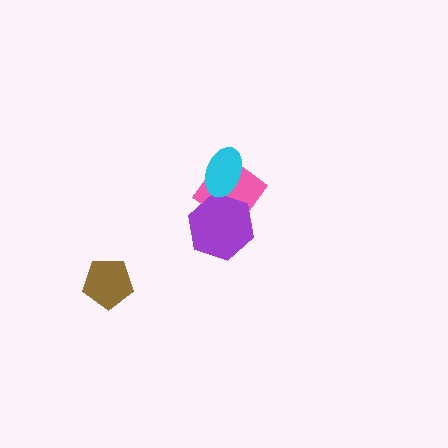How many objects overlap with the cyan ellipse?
2 objects overlap with the cyan ellipse.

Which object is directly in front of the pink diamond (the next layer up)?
The purple hexagon is directly in front of the pink diamond.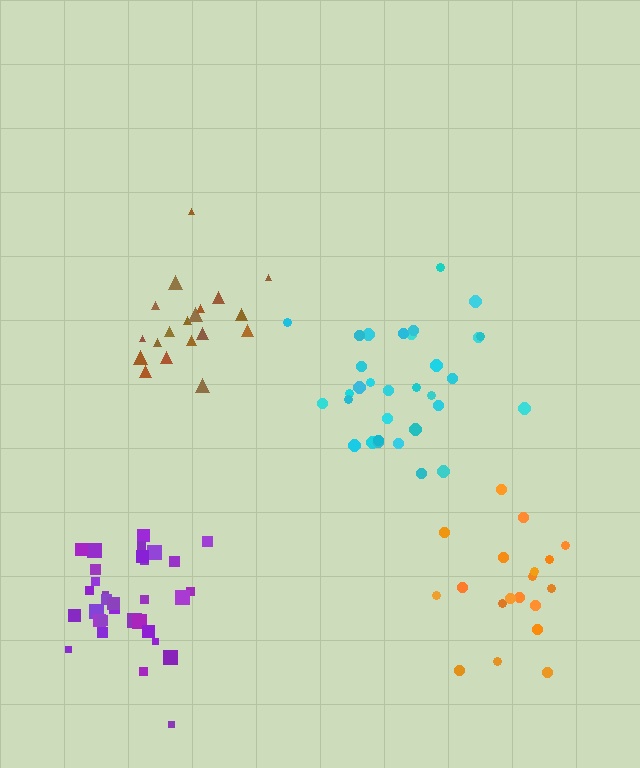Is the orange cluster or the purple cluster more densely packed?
Purple.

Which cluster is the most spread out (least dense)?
Orange.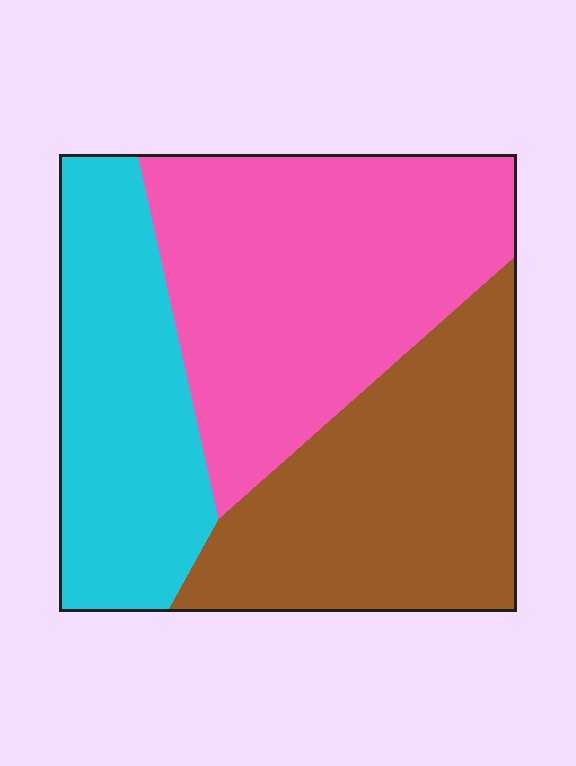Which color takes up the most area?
Pink, at roughly 40%.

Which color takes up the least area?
Cyan, at roughly 25%.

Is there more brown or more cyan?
Brown.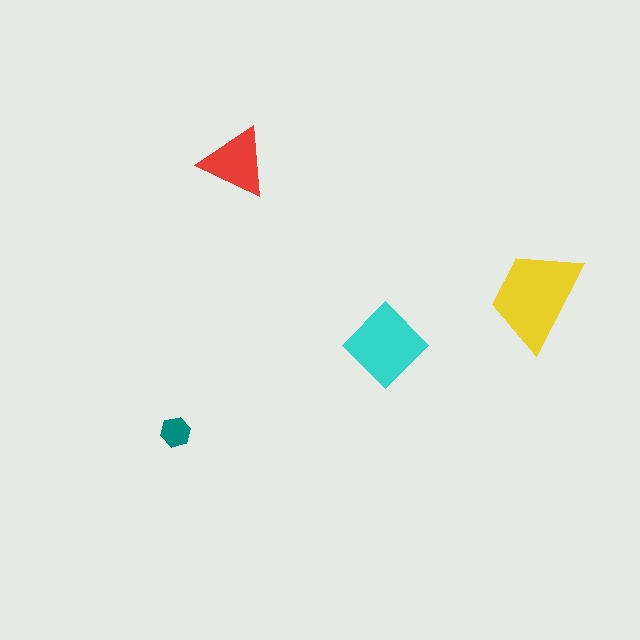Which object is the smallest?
The teal hexagon.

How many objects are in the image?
There are 4 objects in the image.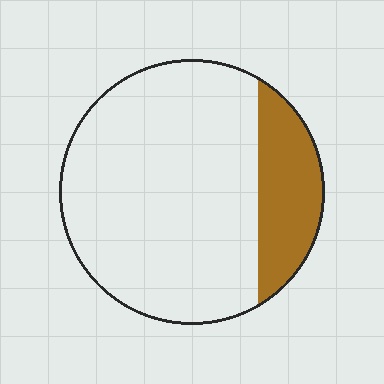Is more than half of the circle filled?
No.